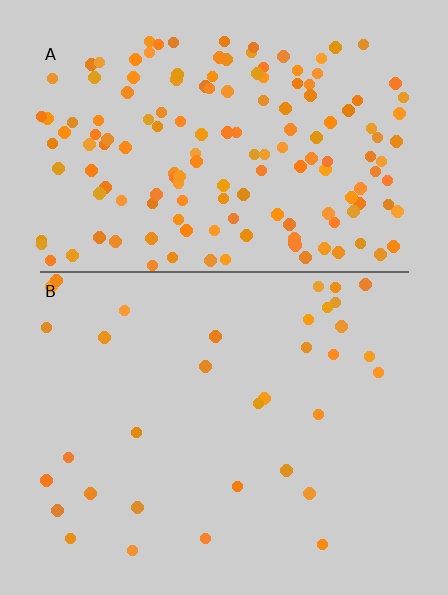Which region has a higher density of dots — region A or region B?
A (the top).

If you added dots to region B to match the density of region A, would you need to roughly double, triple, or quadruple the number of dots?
Approximately quadruple.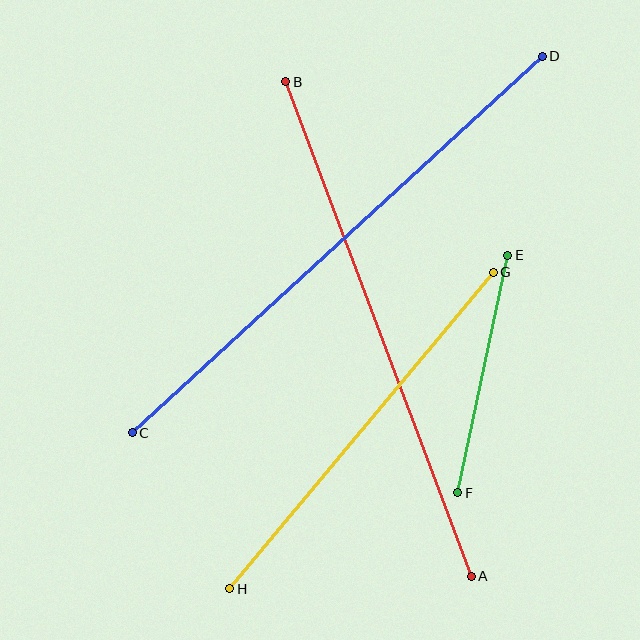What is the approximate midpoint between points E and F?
The midpoint is at approximately (483, 374) pixels.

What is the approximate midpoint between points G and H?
The midpoint is at approximately (361, 431) pixels.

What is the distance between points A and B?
The distance is approximately 528 pixels.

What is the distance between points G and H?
The distance is approximately 412 pixels.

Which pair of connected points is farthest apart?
Points C and D are farthest apart.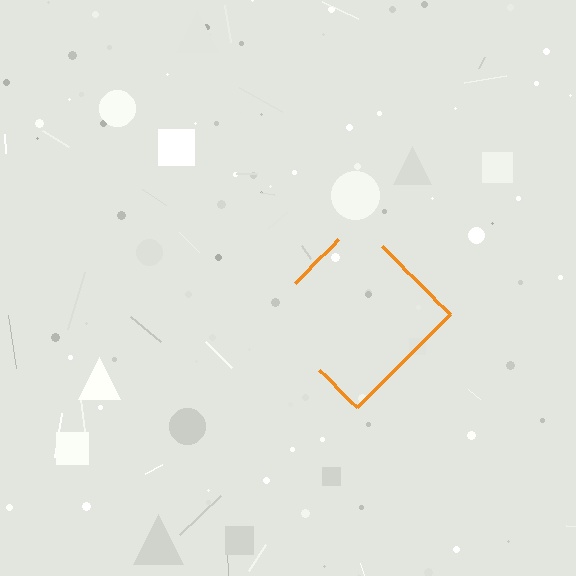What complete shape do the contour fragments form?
The contour fragments form a diamond.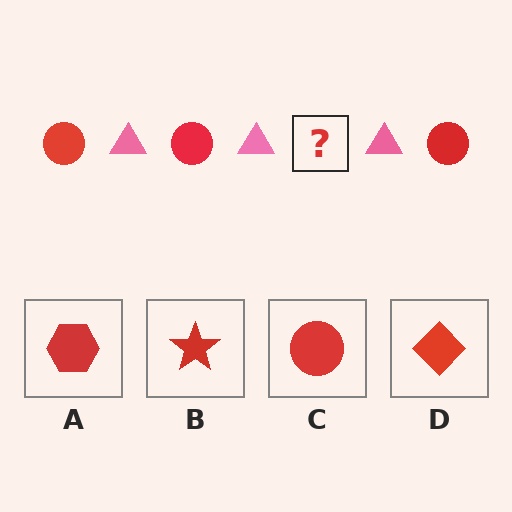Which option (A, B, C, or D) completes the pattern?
C.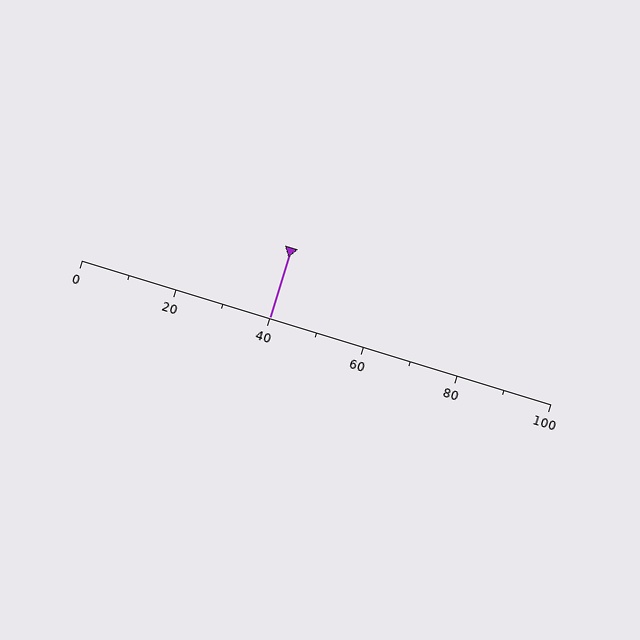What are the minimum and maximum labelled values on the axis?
The axis runs from 0 to 100.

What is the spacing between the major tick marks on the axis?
The major ticks are spaced 20 apart.